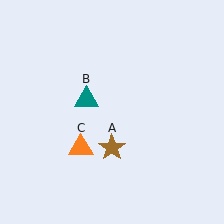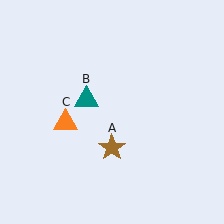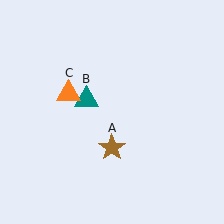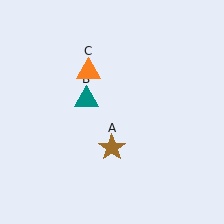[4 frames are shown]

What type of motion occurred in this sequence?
The orange triangle (object C) rotated clockwise around the center of the scene.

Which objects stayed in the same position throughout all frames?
Brown star (object A) and teal triangle (object B) remained stationary.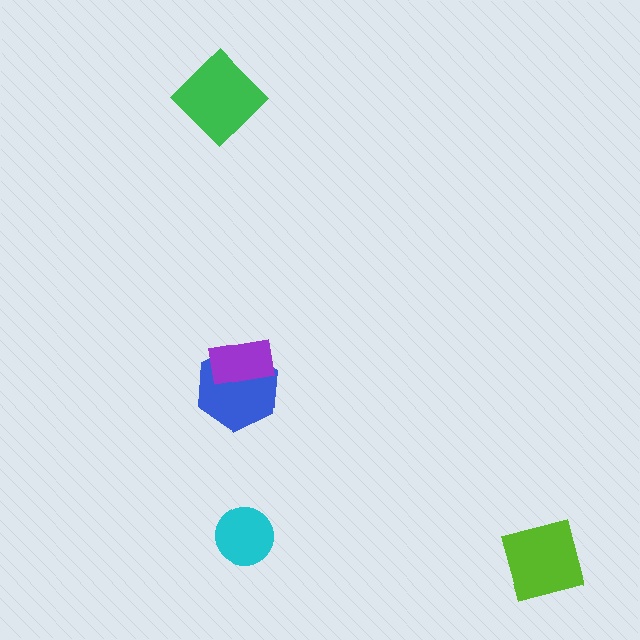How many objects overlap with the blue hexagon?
1 object overlaps with the blue hexagon.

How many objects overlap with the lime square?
0 objects overlap with the lime square.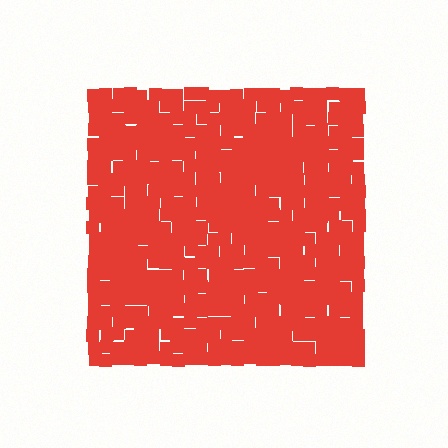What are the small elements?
The small elements are squares.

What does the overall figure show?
The overall figure shows a square.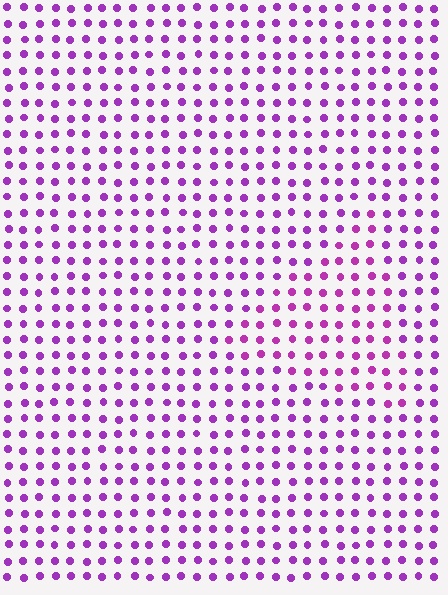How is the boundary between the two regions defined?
The boundary is defined purely by a slight shift in hue (about 18 degrees). Spacing, size, and orientation are identical on both sides.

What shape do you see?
I see a triangle.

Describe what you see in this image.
The image is filled with small purple elements in a uniform arrangement. A triangle-shaped region is visible where the elements are tinted to a slightly different hue, forming a subtle color boundary.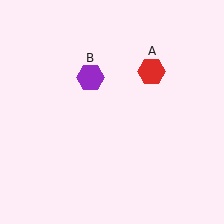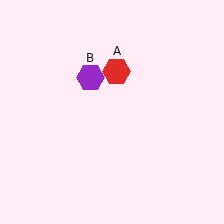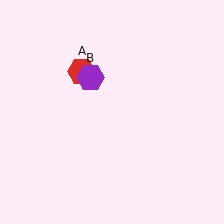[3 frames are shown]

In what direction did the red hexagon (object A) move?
The red hexagon (object A) moved left.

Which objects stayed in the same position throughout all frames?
Purple hexagon (object B) remained stationary.